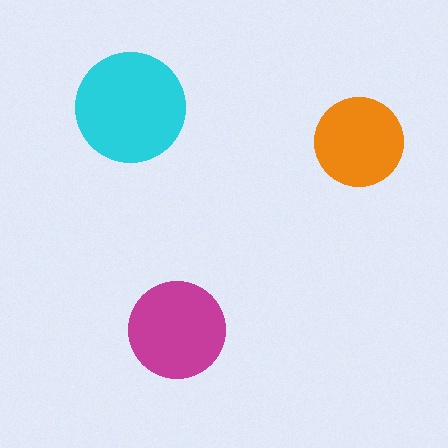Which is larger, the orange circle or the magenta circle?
The magenta one.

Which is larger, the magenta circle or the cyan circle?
The cyan one.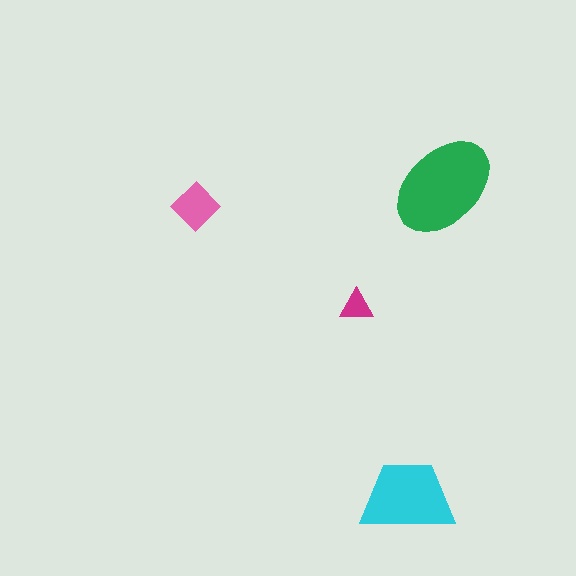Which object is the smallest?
The magenta triangle.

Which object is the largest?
The green ellipse.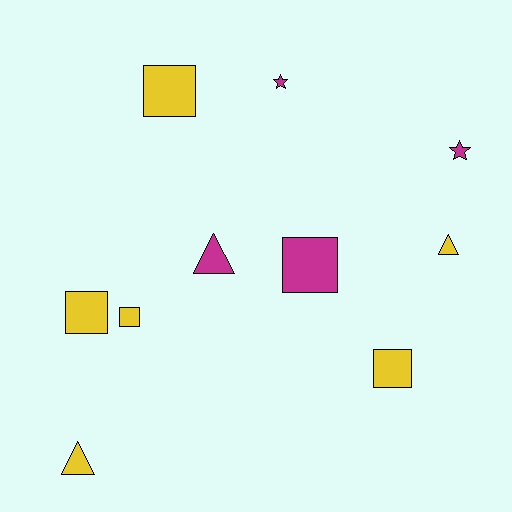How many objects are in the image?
There are 10 objects.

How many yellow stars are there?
There are no yellow stars.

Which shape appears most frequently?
Square, with 5 objects.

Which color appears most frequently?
Yellow, with 6 objects.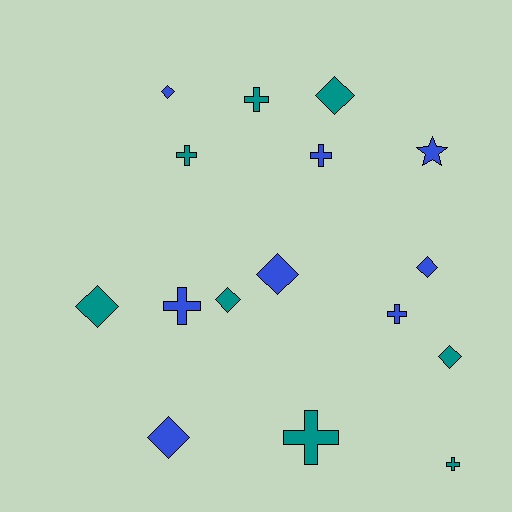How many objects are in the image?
There are 16 objects.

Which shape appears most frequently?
Diamond, with 8 objects.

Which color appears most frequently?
Teal, with 8 objects.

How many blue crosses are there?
There are 3 blue crosses.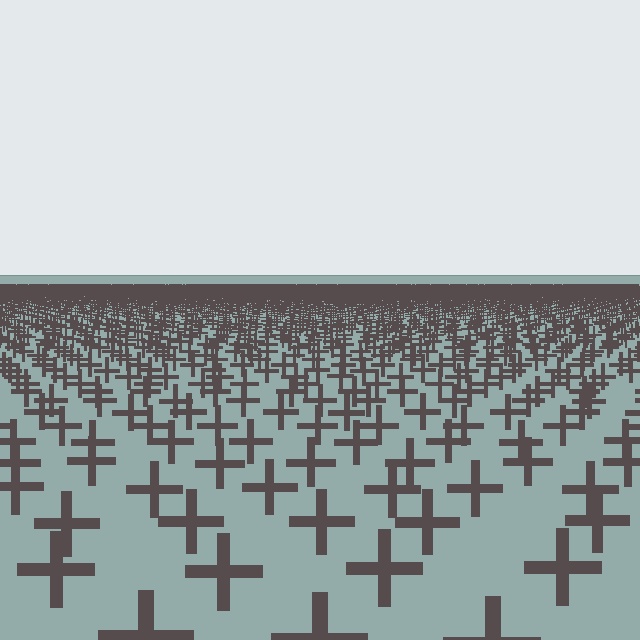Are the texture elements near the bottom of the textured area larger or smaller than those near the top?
Larger. Near the bottom, elements are closer to the viewer and appear at a bigger on-screen size.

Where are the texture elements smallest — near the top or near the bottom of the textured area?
Near the top.